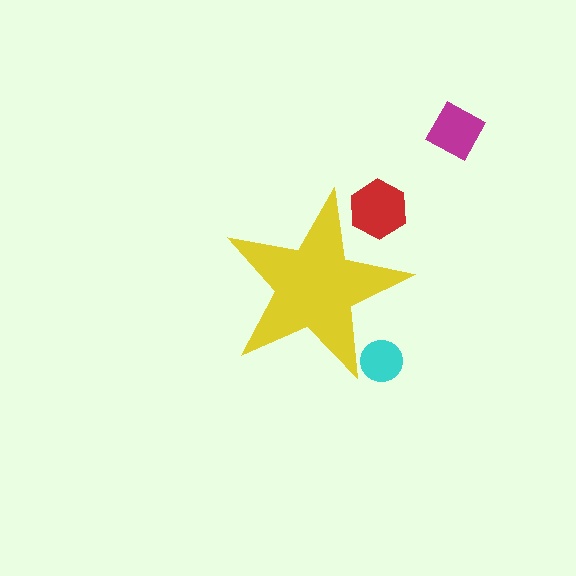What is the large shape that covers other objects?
A yellow star.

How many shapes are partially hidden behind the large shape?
2 shapes are partially hidden.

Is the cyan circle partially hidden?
Yes, the cyan circle is partially hidden behind the yellow star.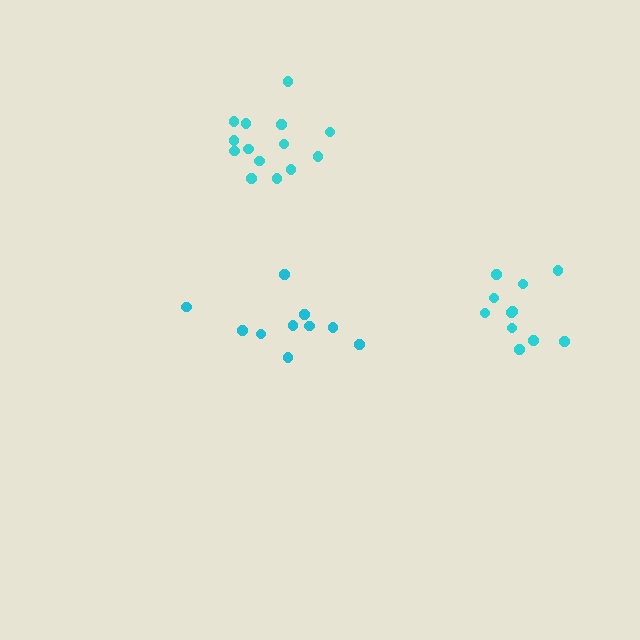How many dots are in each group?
Group 1: 10 dots, Group 2: 11 dots, Group 3: 14 dots (35 total).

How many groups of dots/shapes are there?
There are 3 groups.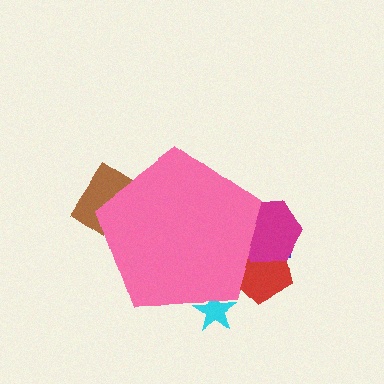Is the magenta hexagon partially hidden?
Yes, the magenta hexagon is partially hidden behind the pink pentagon.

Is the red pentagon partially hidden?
Yes, the red pentagon is partially hidden behind the pink pentagon.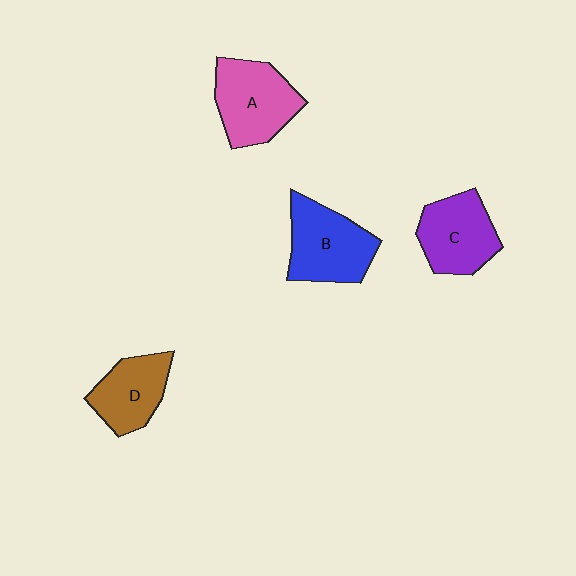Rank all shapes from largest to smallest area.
From largest to smallest: B (blue), A (pink), C (purple), D (brown).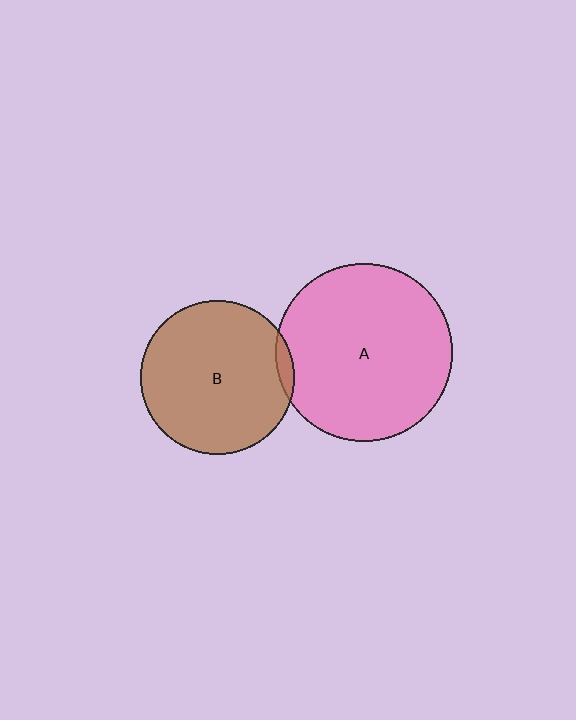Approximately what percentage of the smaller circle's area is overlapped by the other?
Approximately 5%.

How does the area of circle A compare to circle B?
Approximately 1.3 times.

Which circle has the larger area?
Circle A (pink).